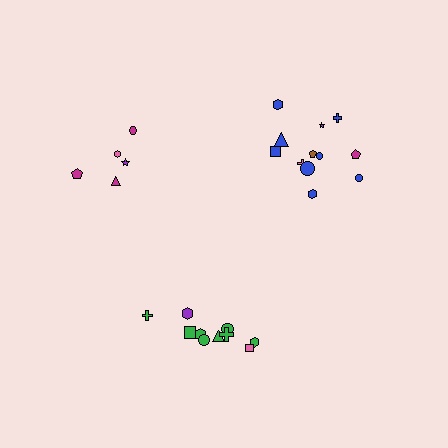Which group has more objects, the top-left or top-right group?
The top-right group.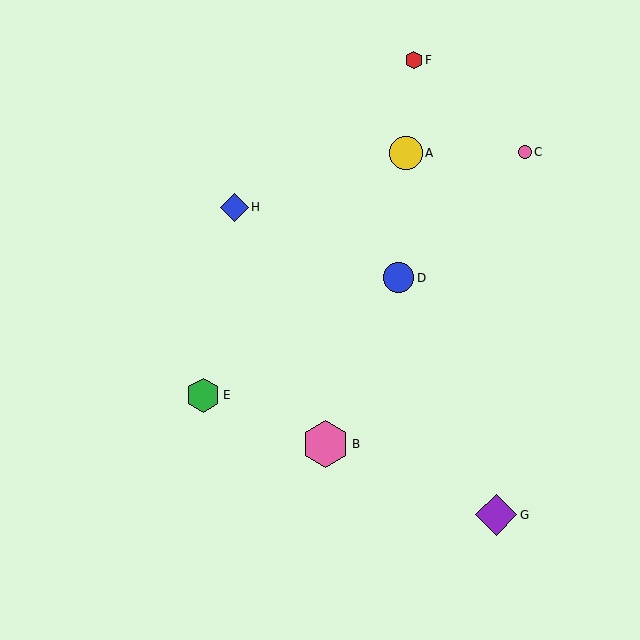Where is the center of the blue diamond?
The center of the blue diamond is at (234, 207).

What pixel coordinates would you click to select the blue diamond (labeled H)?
Click at (234, 207) to select the blue diamond H.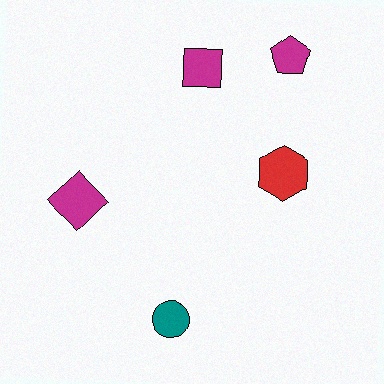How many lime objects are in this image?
There are no lime objects.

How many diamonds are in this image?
There is 1 diamond.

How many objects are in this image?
There are 5 objects.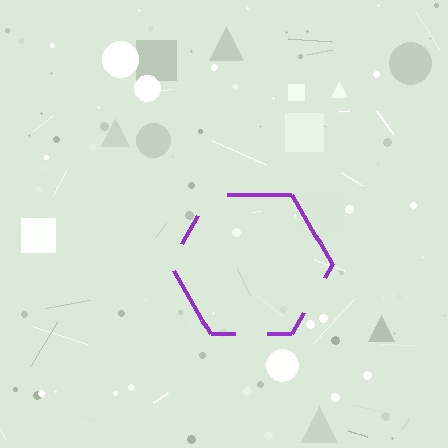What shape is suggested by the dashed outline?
The dashed outline suggests a hexagon.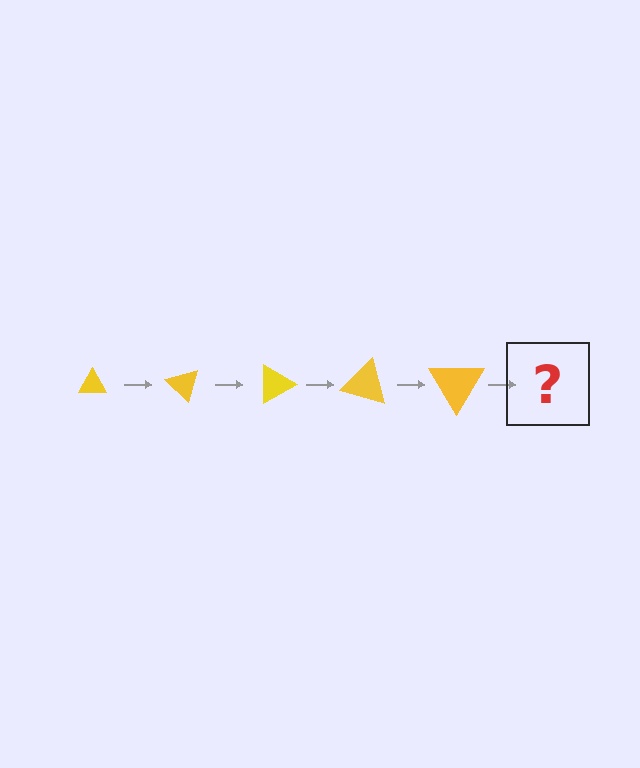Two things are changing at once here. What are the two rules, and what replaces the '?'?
The two rules are that the triangle grows larger each step and it rotates 45 degrees each step. The '?' should be a triangle, larger than the previous one and rotated 225 degrees from the start.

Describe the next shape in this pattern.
It should be a triangle, larger than the previous one and rotated 225 degrees from the start.